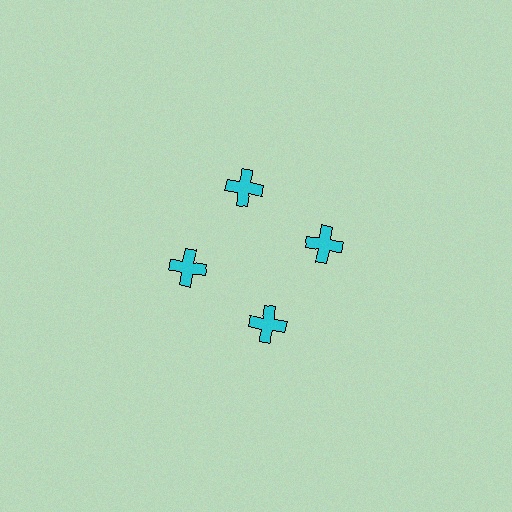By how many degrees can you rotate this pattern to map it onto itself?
The pattern maps onto itself every 90 degrees of rotation.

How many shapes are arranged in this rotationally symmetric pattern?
There are 4 shapes, arranged in 4 groups of 1.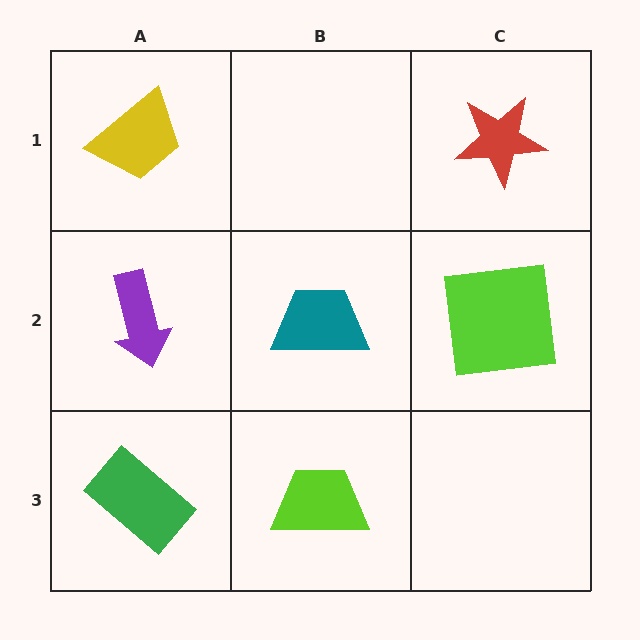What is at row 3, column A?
A green rectangle.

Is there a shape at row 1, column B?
No, that cell is empty.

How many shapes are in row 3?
2 shapes.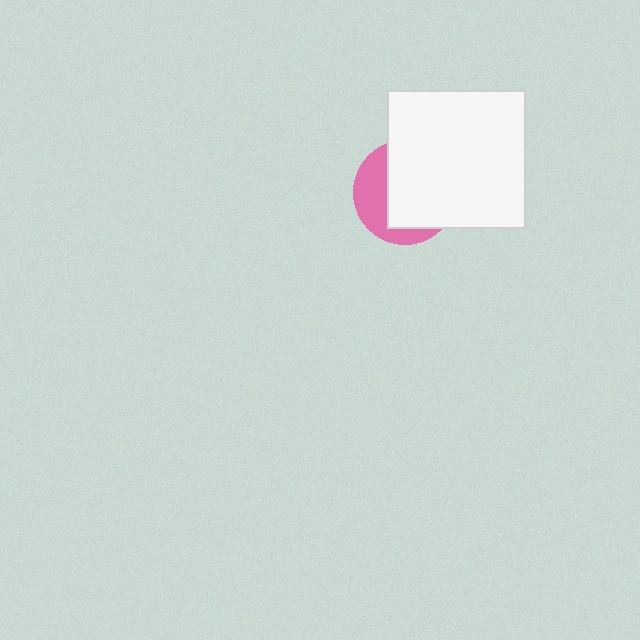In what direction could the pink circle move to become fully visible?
The pink circle could move left. That would shift it out from behind the white square entirely.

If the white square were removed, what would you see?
You would see the complete pink circle.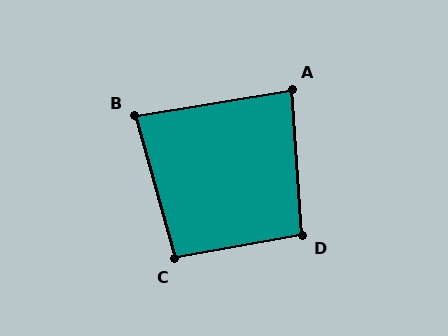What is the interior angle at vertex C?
Approximately 95 degrees (approximately right).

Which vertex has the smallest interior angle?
B, at approximately 84 degrees.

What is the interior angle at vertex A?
Approximately 85 degrees (approximately right).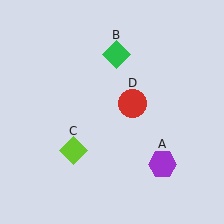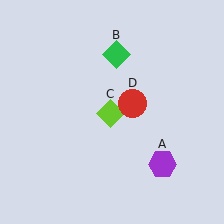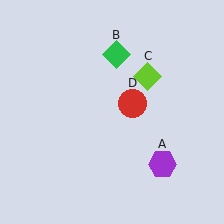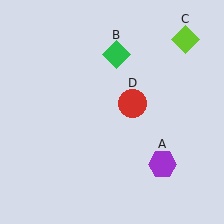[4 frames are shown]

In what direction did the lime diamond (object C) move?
The lime diamond (object C) moved up and to the right.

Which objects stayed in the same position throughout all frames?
Purple hexagon (object A) and green diamond (object B) and red circle (object D) remained stationary.